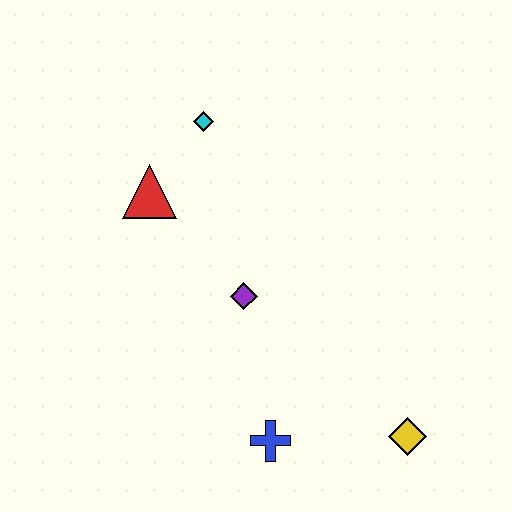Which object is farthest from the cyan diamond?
The yellow diamond is farthest from the cyan diamond.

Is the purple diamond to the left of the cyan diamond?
No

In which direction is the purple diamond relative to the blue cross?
The purple diamond is above the blue cross.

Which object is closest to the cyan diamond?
The red triangle is closest to the cyan diamond.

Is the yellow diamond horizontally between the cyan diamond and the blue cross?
No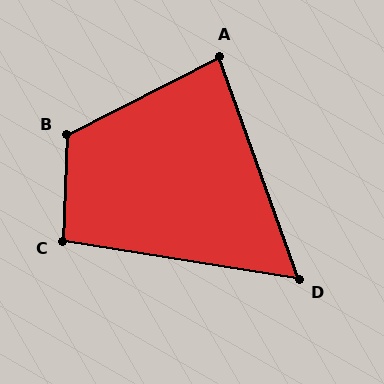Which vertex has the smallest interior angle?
D, at approximately 61 degrees.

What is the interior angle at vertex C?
Approximately 97 degrees (obtuse).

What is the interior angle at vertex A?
Approximately 83 degrees (acute).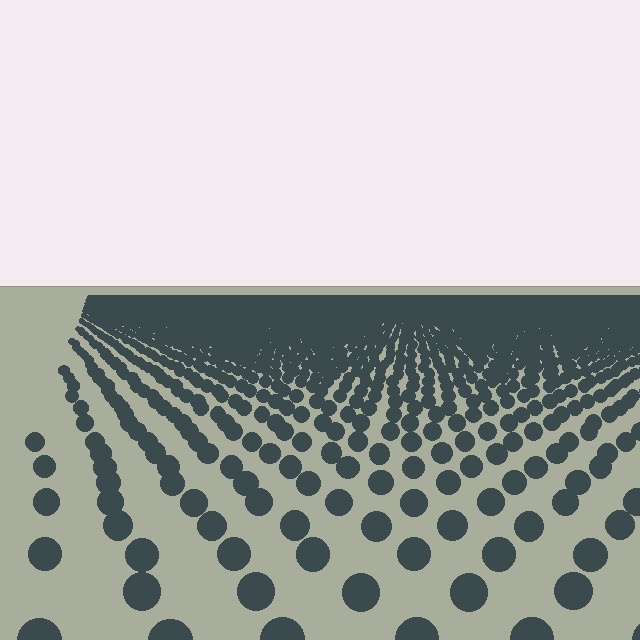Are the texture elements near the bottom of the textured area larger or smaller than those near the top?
Larger. Near the bottom, elements are closer to the viewer and appear at a bigger on-screen size.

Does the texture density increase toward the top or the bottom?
Density increases toward the top.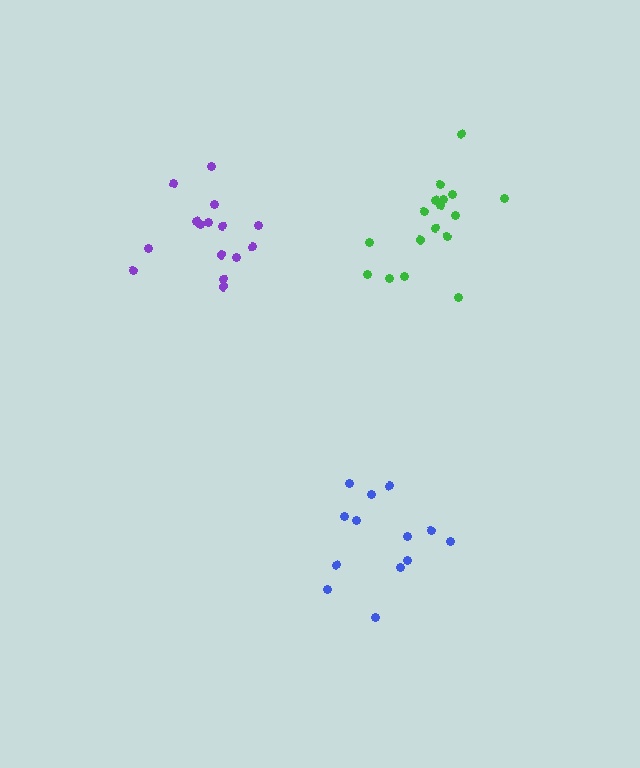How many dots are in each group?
Group 1: 13 dots, Group 2: 17 dots, Group 3: 15 dots (45 total).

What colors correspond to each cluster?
The clusters are colored: blue, green, purple.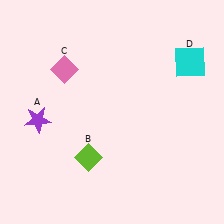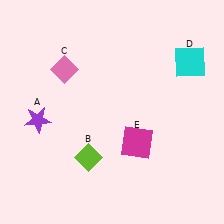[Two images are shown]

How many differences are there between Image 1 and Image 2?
There is 1 difference between the two images.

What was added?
A magenta square (E) was added in Image 2.